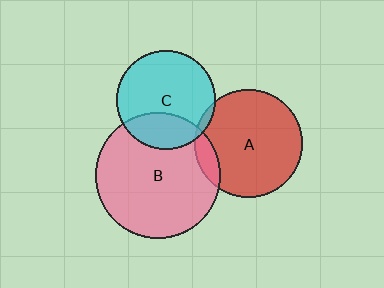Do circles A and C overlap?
Yes.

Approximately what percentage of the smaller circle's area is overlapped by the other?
Approximately 5%.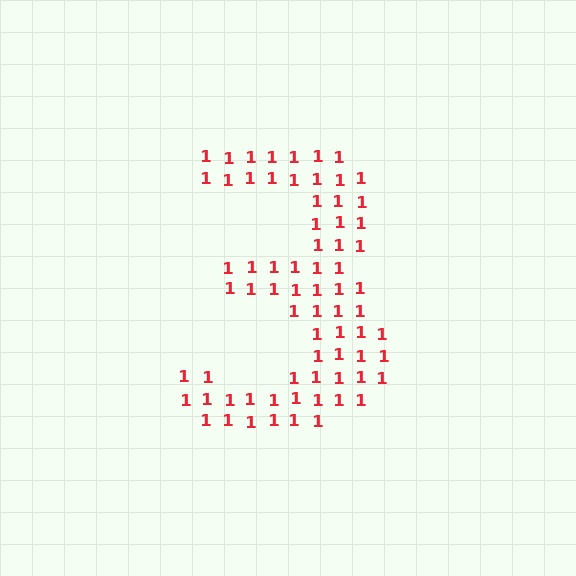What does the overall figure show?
The overall figure shows the digit 3.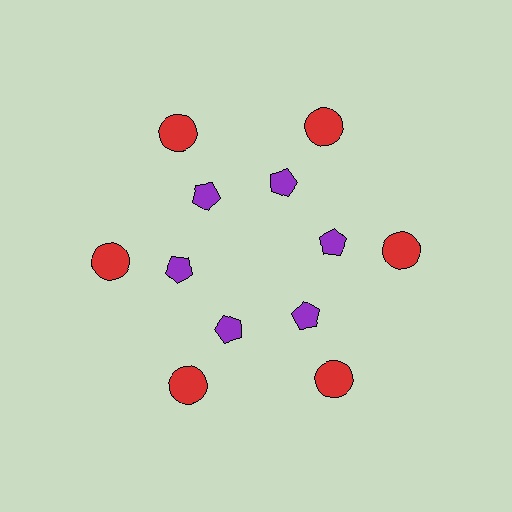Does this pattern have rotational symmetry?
Yes, this pattern has 6-fold rotational symmetry. It looks the same after rotating 60 degrees around the center.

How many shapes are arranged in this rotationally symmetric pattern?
There are 12 shapes, arranged in 6 groups of 2.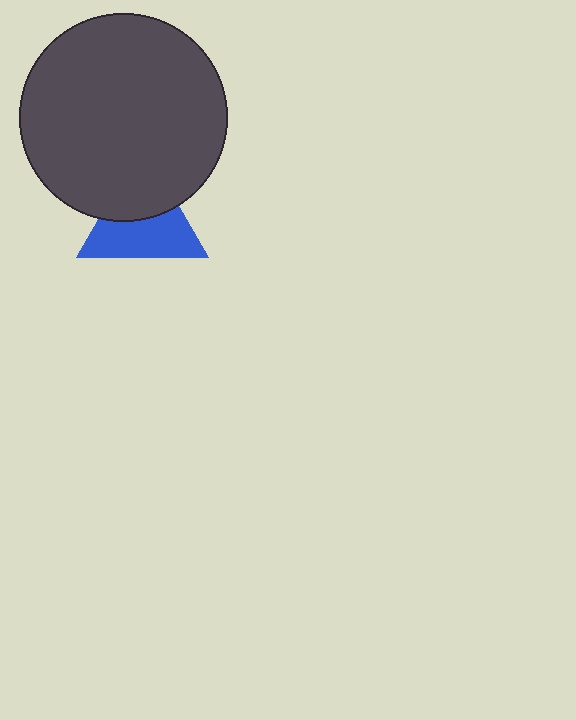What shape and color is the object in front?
The object in front is a dark gray circle.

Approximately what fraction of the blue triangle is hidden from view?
Roughly 43% of the blue triangle is hidden behind the dark gray circle.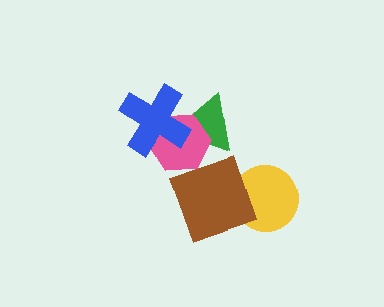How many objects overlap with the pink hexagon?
3 objects overlap with the pink hexagon.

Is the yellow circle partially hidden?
Yes, it is partially covered by another shape.